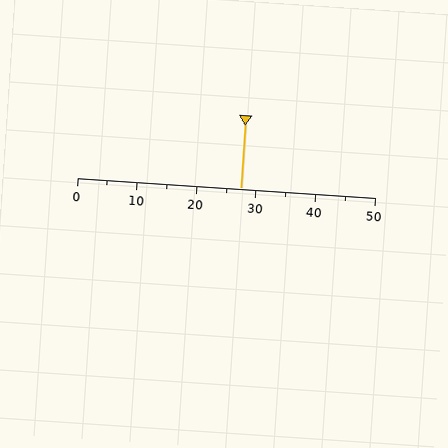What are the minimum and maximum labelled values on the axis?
The axis runs from 0 to 50.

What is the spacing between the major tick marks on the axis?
The major ticks are spaced 10 apart.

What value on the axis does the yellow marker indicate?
The marker indicates approximately 27.5.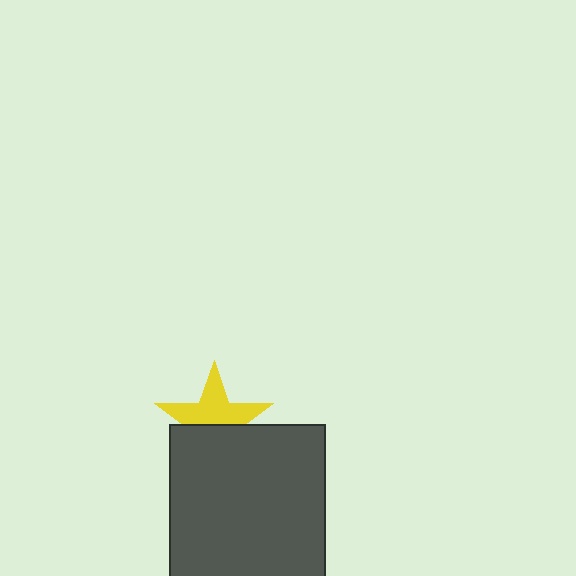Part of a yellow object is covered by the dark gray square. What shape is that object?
It is a star.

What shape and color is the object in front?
The object in front is a dark gray square.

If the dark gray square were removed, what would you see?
You would see the complete yellow star.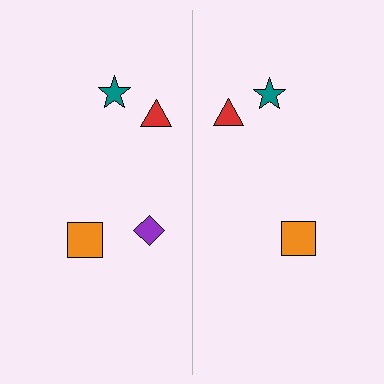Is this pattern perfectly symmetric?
No, the pattern is not perfectly symmetric. A purple diamond is missing from the right side.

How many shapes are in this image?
There are 7 shapes in this image.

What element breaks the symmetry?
A purple diamond is missing from the right side.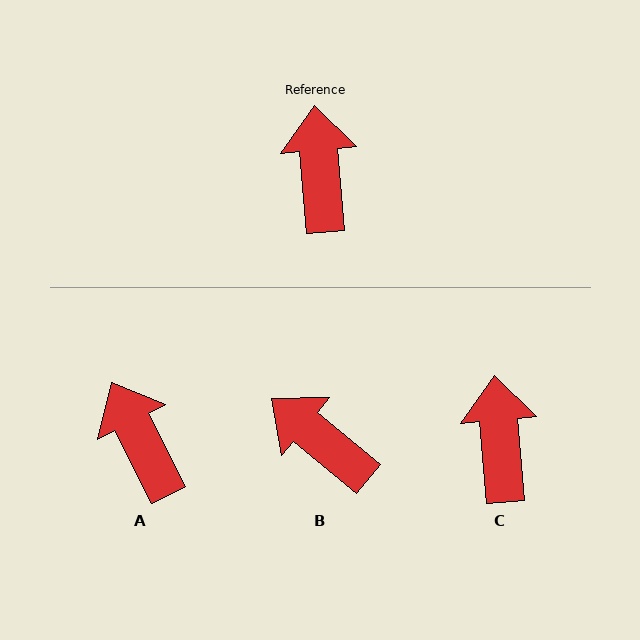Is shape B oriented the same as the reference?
No, it is off by about 45 degrees.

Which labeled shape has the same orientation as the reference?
C.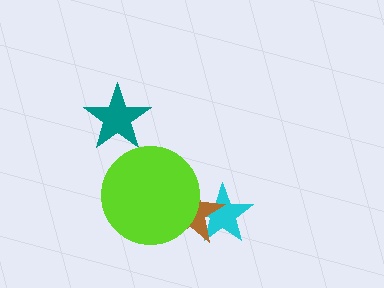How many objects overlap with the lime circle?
1 object overlaps with the lime circle.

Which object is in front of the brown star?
The lime circle is in front of the brown star.